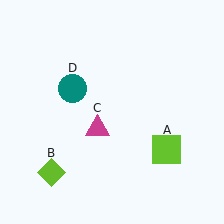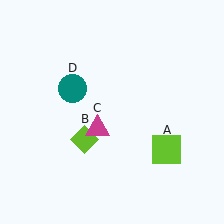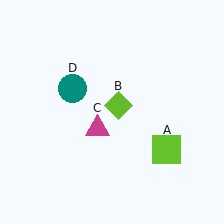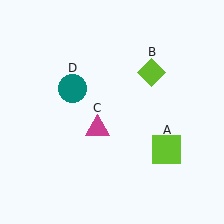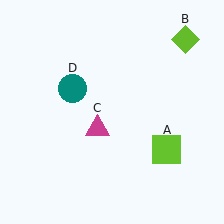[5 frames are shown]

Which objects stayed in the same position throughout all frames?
Lime square (object A) and magenta triangle (object C) and teal circle (object D) remained stationary.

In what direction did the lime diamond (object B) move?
The lime diamond (object B) moved up and to the right.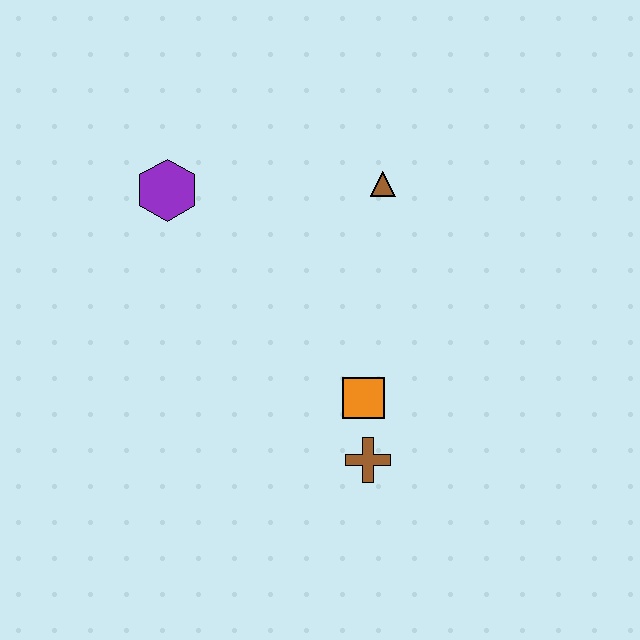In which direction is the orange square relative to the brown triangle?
The orange square is below the brown triangle.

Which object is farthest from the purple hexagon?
The brown cross is farthest from the purple hexagon.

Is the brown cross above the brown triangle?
No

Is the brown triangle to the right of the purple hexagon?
Yes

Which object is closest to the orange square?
The brown cross is closest to the orange square.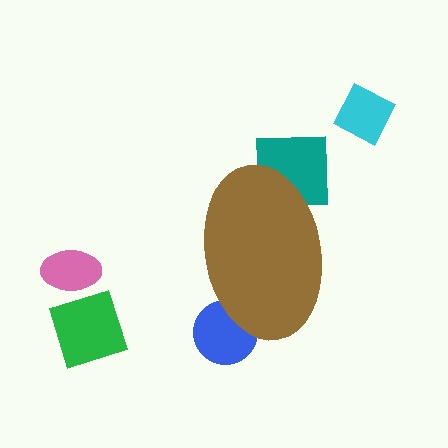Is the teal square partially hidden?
Yes, the teal square is partially hidden behind the brown ellipse.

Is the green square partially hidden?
No, the green square is fully visible.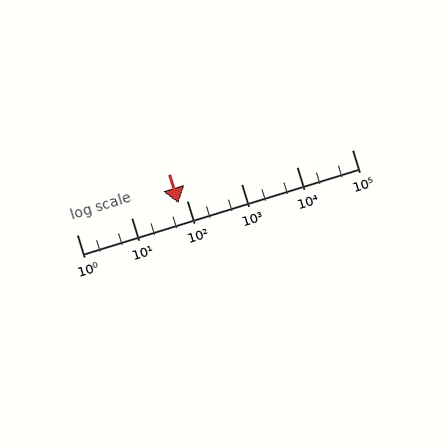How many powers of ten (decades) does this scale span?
The scale spans 5 decades, from 1 to 100000.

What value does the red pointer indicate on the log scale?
The pointer indicates approximately 71.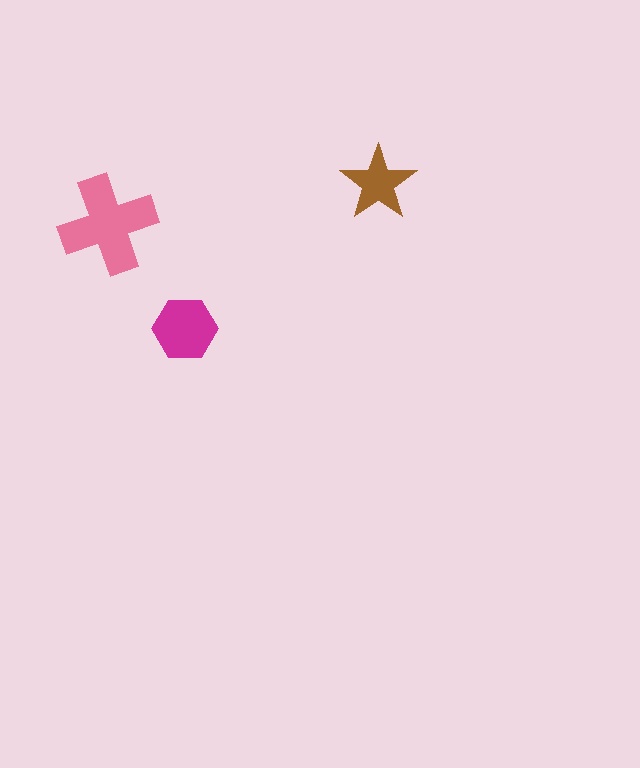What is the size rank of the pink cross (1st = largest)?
1st.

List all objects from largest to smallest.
The pink cross, the magenta hexagon, the brown star.